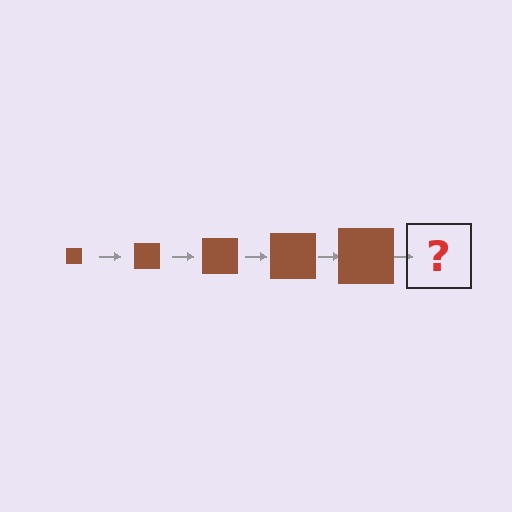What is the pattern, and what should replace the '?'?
The pattern is that the square gets progressively larger each step. The '?' should be a brown square, larger than the previous one.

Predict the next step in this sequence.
The next step is a brown square, larger than the previous one.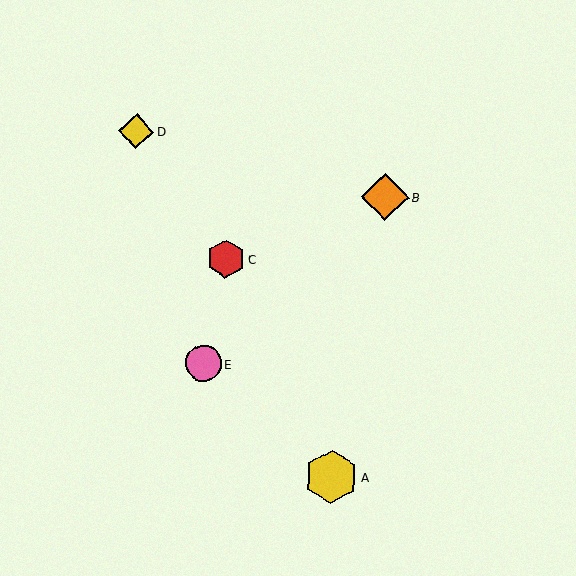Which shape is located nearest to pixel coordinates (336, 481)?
The yellow hexagon (labeled A) at (331, 477) is nearest to that location.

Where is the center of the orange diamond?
The center of the orange diamond is at (385, 197).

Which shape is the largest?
The yellow hexagon (labeled A) is the largest.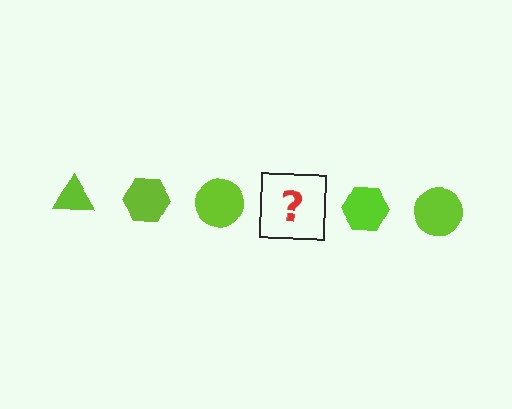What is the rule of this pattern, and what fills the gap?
The rule is that the pattern cycles through triangle, hexagon, circle shapes in lime. The gap should be filled with a lime triangle.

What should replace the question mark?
The question mark should be replaced with a lime triangle.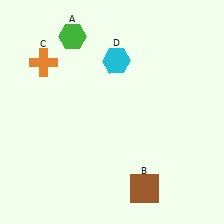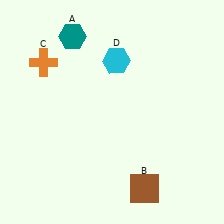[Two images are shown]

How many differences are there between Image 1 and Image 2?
There is 1 difference between the two images.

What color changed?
The hexagon (A) changed from green in Image 1 to teal in Image 2.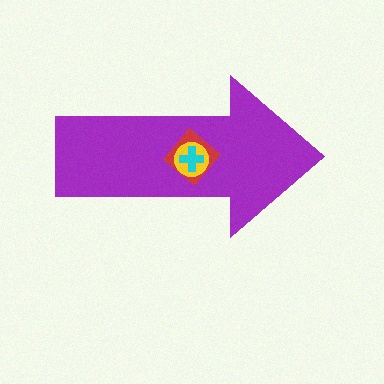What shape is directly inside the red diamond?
The yellow circle.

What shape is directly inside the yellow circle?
The cyan cross.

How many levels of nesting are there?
4.